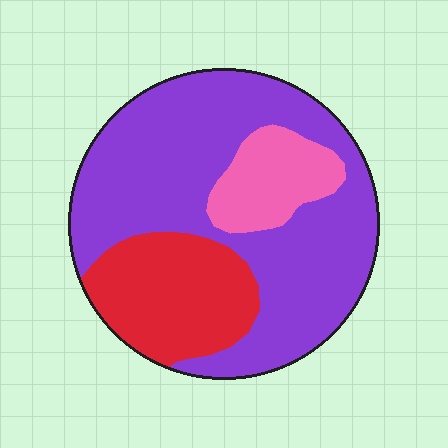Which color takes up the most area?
Purple, at roughly 65%.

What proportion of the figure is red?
Red covers 23% of the figure.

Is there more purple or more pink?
Purple.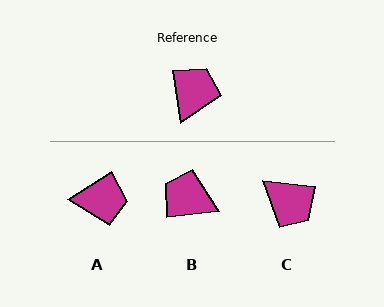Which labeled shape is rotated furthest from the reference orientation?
C, about 105 degrees away.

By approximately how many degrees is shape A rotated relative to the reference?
Approximately 66 degrees clockwise.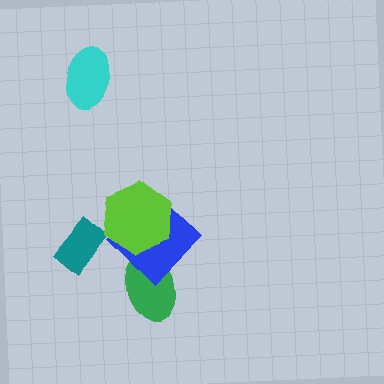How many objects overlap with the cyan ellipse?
0 objects overlap with the cyan ellipse.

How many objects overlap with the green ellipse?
1 object overlaps with the green ellipse.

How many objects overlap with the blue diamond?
2 objects overlap with the blue diamond.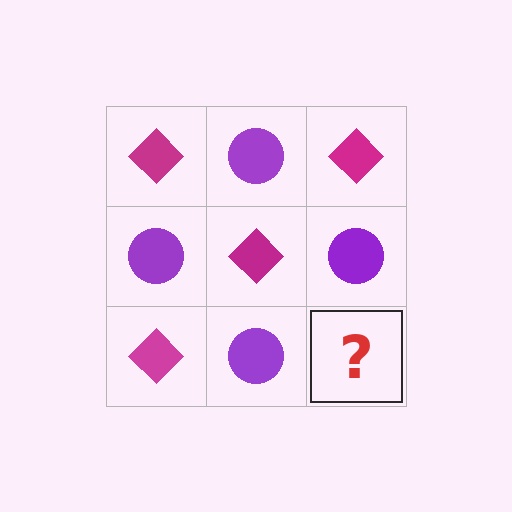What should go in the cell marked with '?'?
The missing cell should contain a magenta diamond.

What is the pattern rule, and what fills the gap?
The rule is that it alternates magenta diamond and purple circle in a checkerboard pattern. The gap should be filled with a magenta diamond.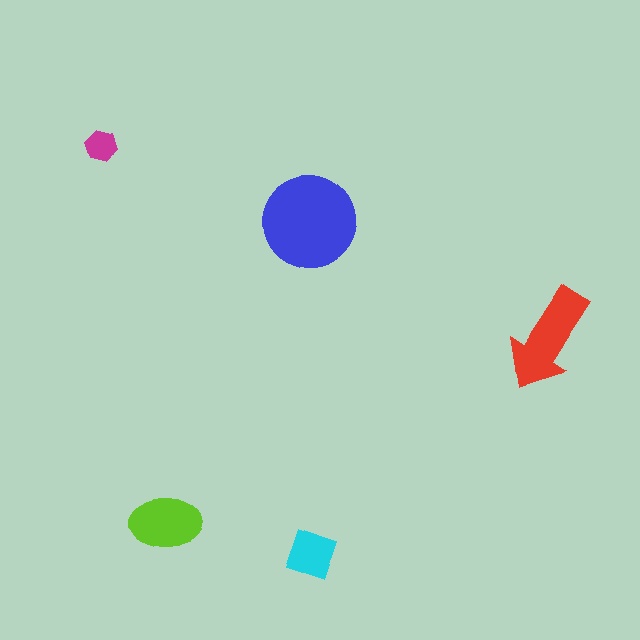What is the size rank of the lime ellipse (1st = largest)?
3rd.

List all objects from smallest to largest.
The magenta hexagon, the cyan diamond, the lime ellipse, the red arrow, the blue circle.